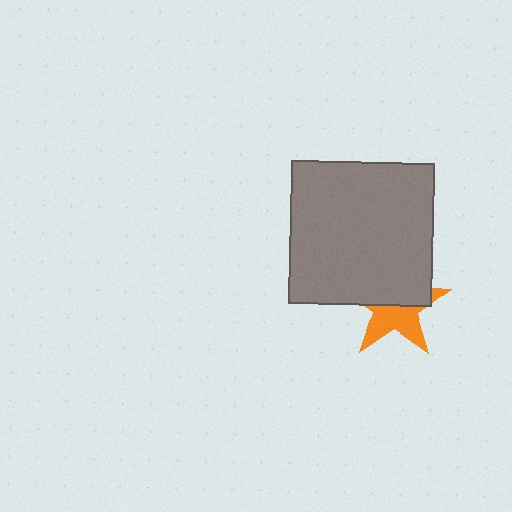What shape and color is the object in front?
The object in front is a gray square.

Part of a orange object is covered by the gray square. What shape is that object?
It is a star.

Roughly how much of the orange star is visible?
About half of it is visible (roughly 47%).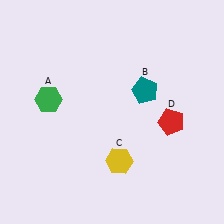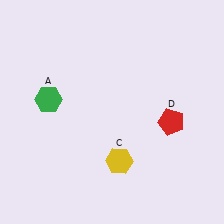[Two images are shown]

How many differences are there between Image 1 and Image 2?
There is 1 difference between the two images.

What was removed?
The teal pentagon (B) was removed in Image 2.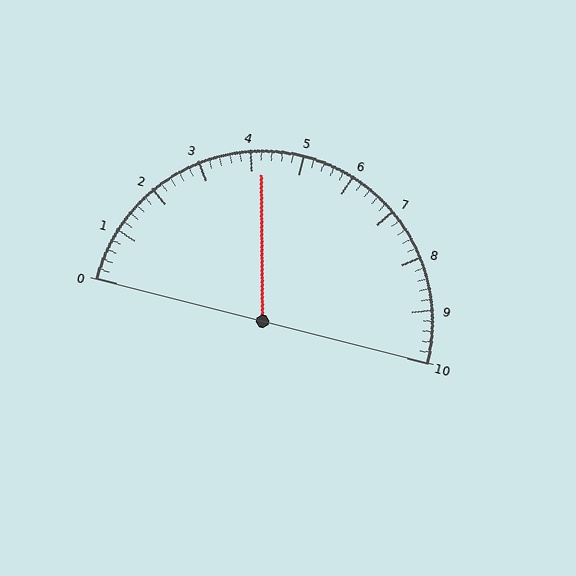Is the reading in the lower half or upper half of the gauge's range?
The reading is in the lower half of the range (0 to 10).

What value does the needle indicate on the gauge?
The needle indicates approximately 4.2.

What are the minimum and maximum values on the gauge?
The gauge ranges from 0 to 10.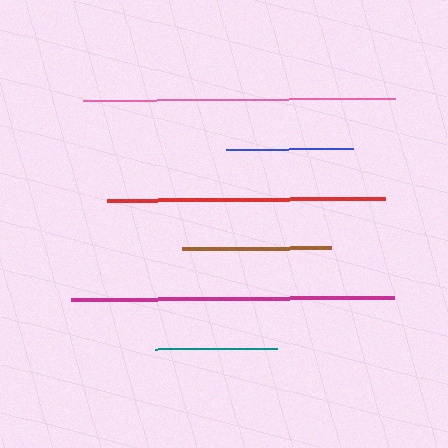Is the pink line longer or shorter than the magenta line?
The magenta line is longer than the pink line.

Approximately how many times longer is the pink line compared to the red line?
The pink line is approximately 1.1 times the length of the red line.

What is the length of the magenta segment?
The magenta segment is approximately 323 pixels long.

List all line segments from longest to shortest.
From longest to shortest: magenta, pink, red, brown, blue, teal.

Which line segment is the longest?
The magenta line is the longest at approximately 323 pixels.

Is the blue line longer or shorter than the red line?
The red line is longer than the blue line.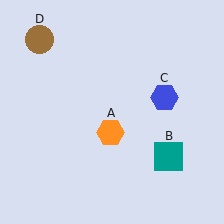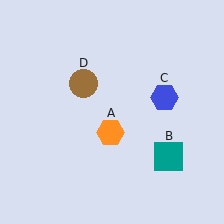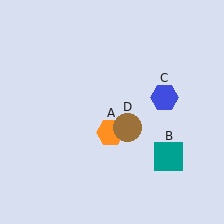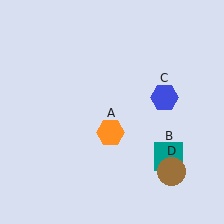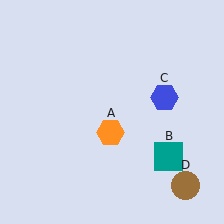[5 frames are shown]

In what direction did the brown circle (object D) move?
The brown circle (object D) moved down and to the right.